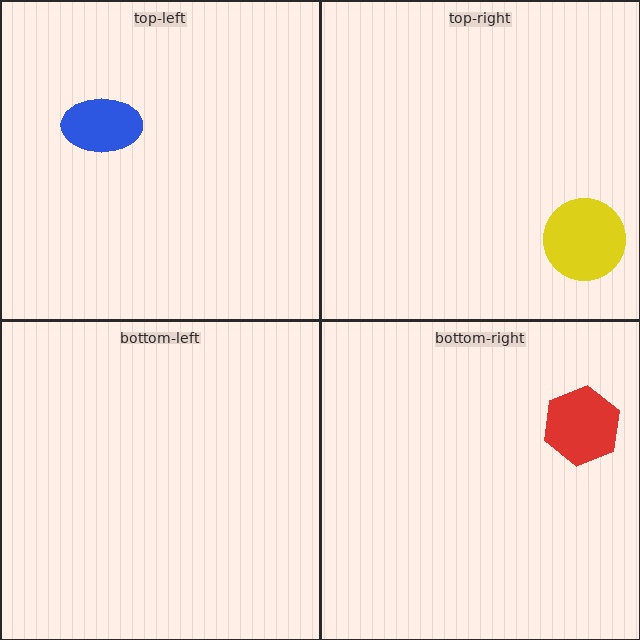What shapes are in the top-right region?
The yellow circle.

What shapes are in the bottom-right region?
The red hexagon.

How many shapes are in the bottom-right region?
1.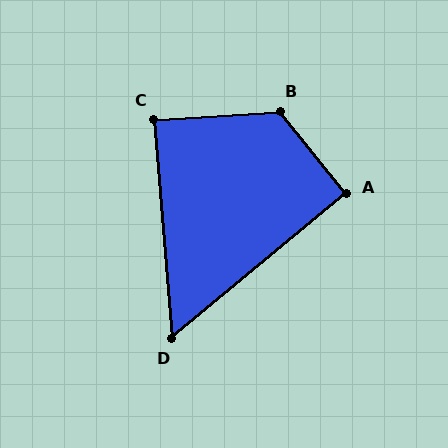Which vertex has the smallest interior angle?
D, at approximately 55 degrees.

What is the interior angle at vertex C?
Approximately 89 degrees (approximately right).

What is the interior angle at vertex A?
Approximately 91 degrees (approximately right).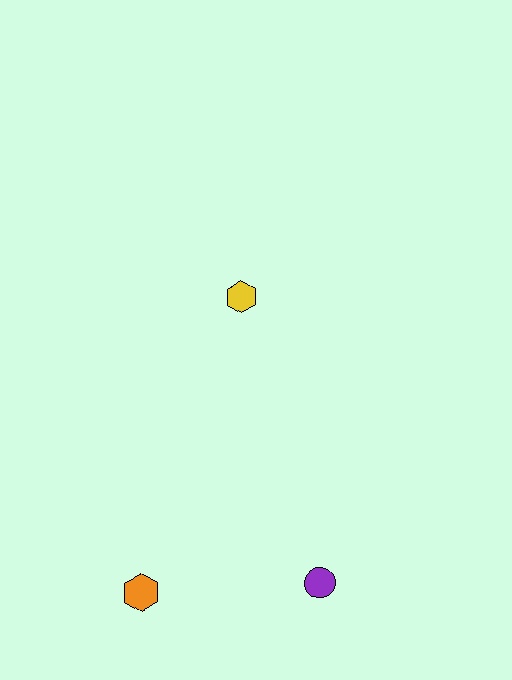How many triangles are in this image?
There are no triangles.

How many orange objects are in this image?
There is 1 orange object.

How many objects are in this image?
There are 3 objects.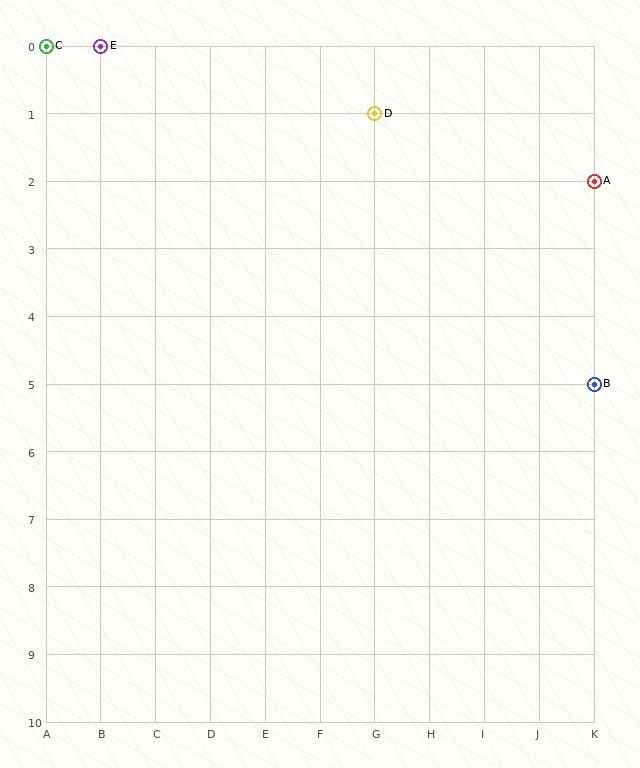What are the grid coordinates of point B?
Point B is at grid coordinates (K, 5).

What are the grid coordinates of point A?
Point A is at grid coordinates (K, 2).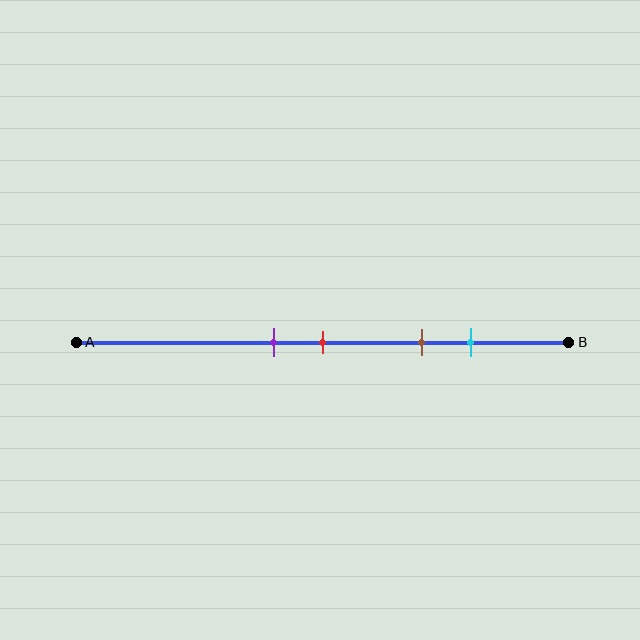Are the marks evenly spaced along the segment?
No, the marks are not evenly spaced.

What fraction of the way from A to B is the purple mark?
The purple mark is approximately 40% (0.4) of the way from A to B.